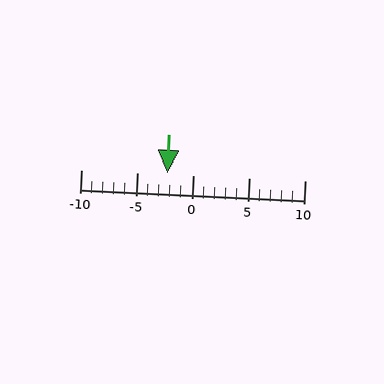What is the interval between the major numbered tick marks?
The major tick marks are spaced 5 units apart.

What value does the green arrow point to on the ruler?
The green arrow points to approximately -2.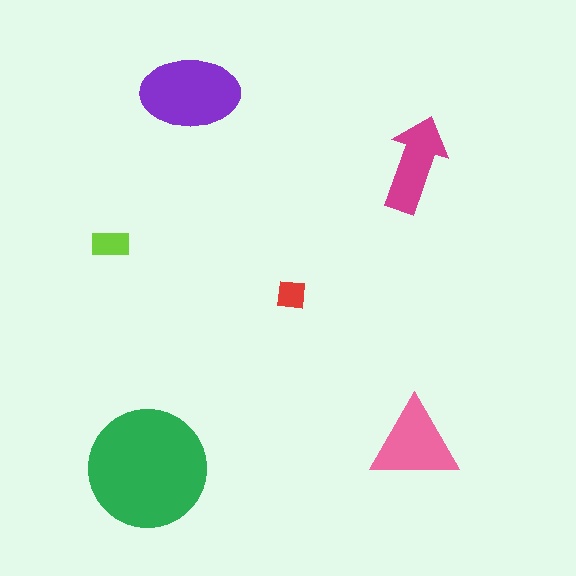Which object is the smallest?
The red square.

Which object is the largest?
The green circle.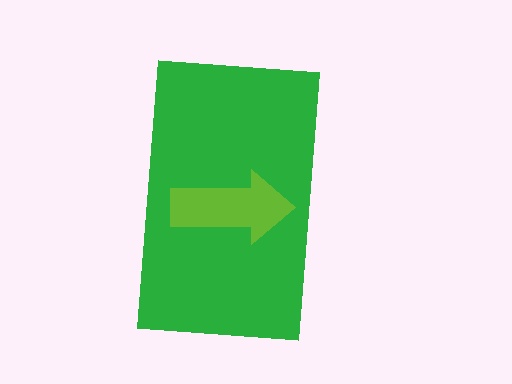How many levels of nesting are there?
2.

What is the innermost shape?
The lime arrow.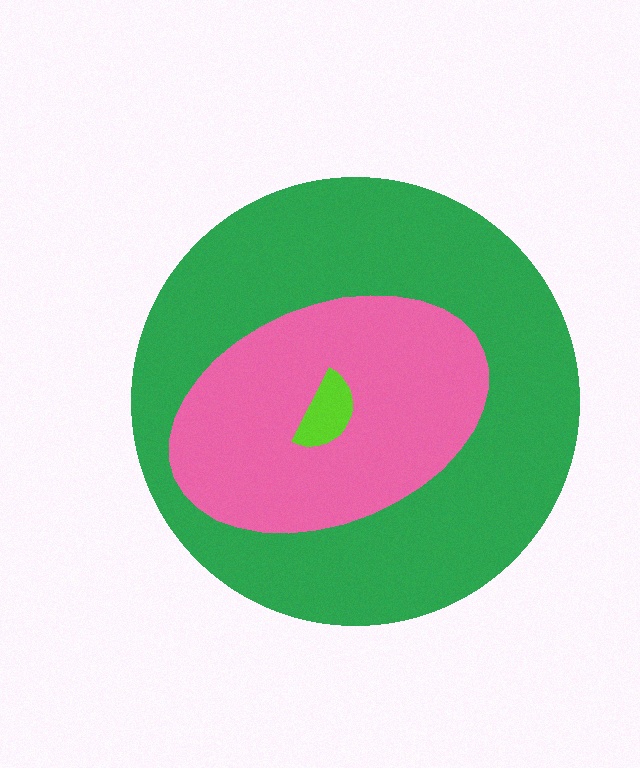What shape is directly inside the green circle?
The pink ellipse.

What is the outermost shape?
The green circle.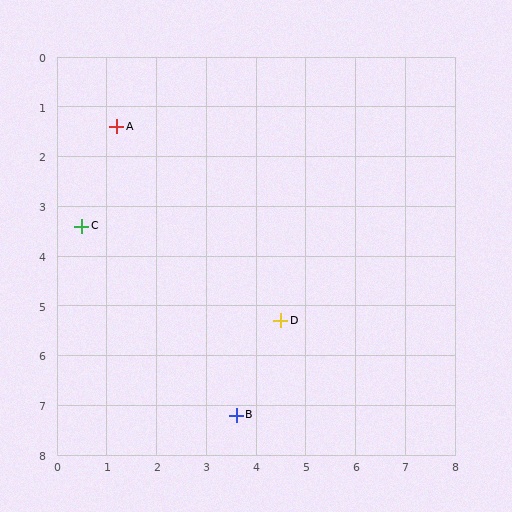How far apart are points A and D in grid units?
Points A and D are about 5.1 grid units apart.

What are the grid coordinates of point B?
Point B is at approximately (3.6, 7.2).